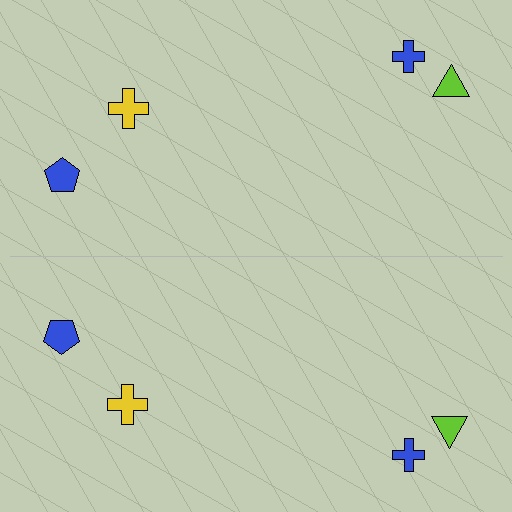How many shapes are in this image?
There are 8 shapes in this image.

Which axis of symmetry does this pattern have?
The pattern has a horizontal axis of symmetry running through the center of the image.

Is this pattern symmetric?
Yes, this pattern has bilateral (reflection) symmetry.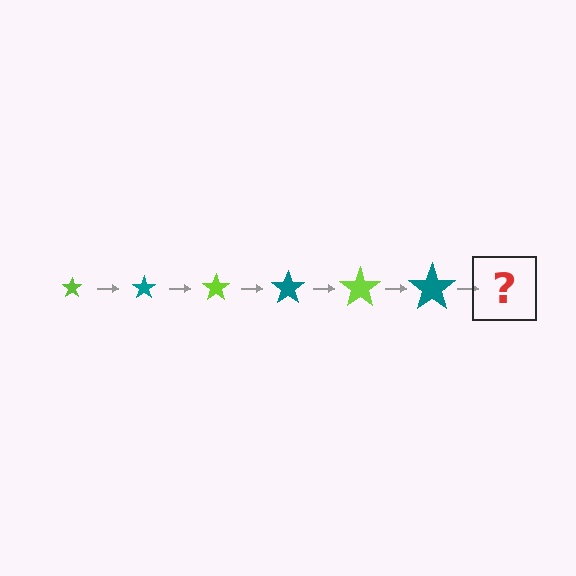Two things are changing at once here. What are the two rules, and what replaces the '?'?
The two rules are that the star grows larger each step and the color cycles through lime and teal. The '?' should be a lime star, larger than the previous one.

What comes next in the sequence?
The next element should be a lime star, larger than the previous one.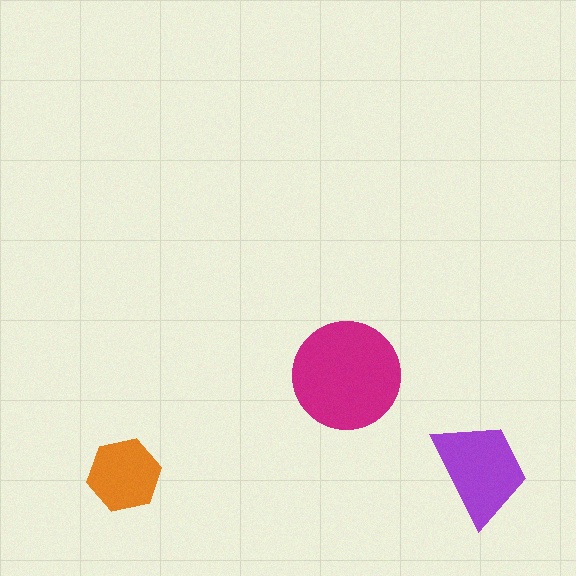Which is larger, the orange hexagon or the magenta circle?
The magenta circle.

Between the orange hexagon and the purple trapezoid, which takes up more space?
The purple trapezoid.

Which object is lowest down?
The orange hexagon is bottommost.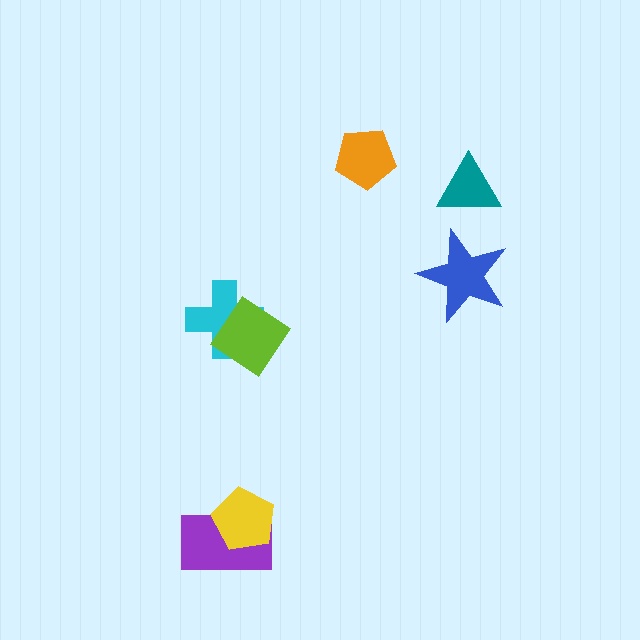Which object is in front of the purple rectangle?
The yellow pentagon is in front of the purple rectangle.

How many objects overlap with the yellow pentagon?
1 object overlaps with the yellow pentagon.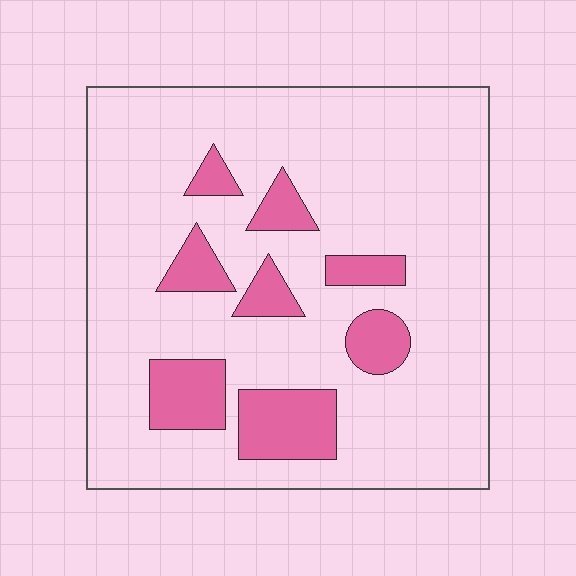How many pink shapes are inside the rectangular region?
8.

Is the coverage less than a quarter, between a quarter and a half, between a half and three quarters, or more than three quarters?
Less than a quarter.